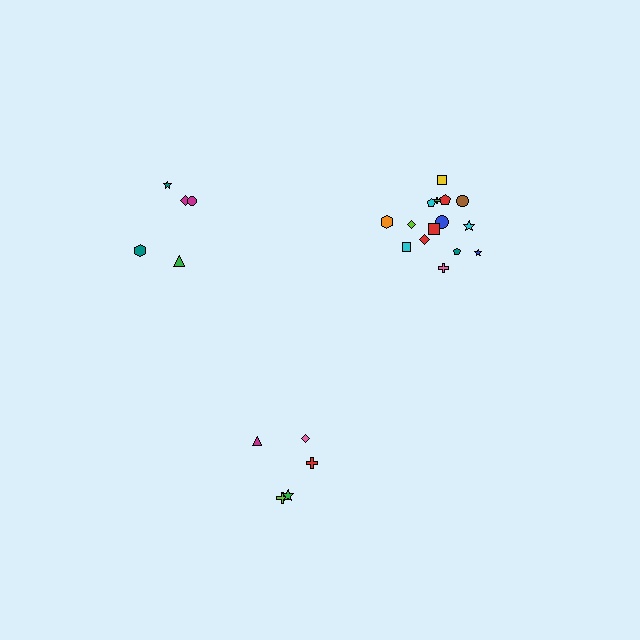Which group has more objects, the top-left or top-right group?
The top-right group.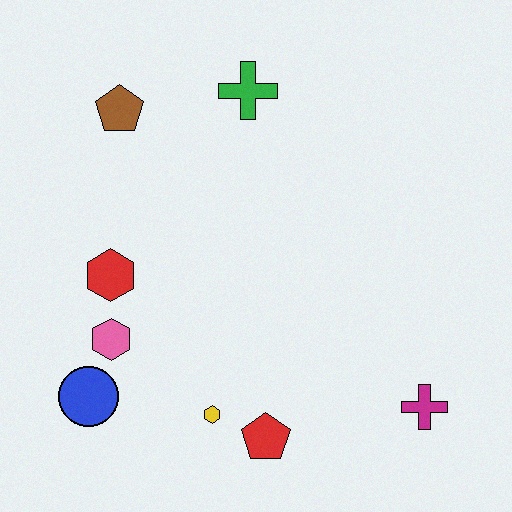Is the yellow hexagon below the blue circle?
Yes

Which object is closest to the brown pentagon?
The green cross is closest to the brown pentagon.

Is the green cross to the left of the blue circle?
No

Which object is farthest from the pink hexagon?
The magenta cross is farthest from the pink hexagon.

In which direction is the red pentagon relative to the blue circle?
The red pentagon is to the right of the blue circle.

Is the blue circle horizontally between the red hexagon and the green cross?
No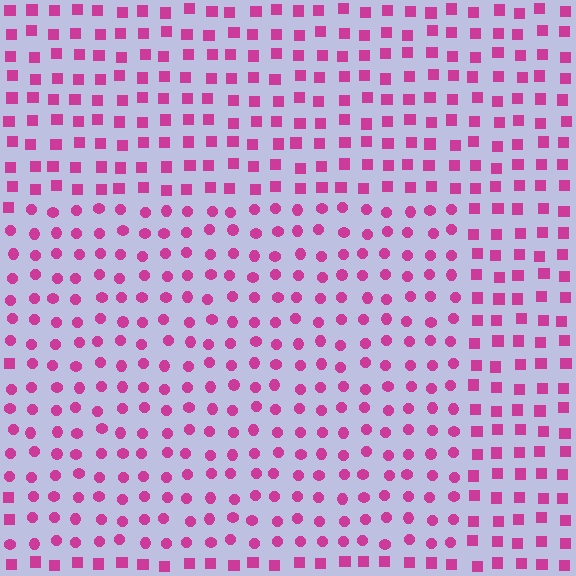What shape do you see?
I see a rectangle.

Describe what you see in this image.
The image is filled with small magenta elements arranged in a uniform grid. A rectangle-shaped region contains circles, while the surrounding area contains squares. The boundary is defined purely by the change in element shape.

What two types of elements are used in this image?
The image uses circles inside the rectangle region and squares outside it.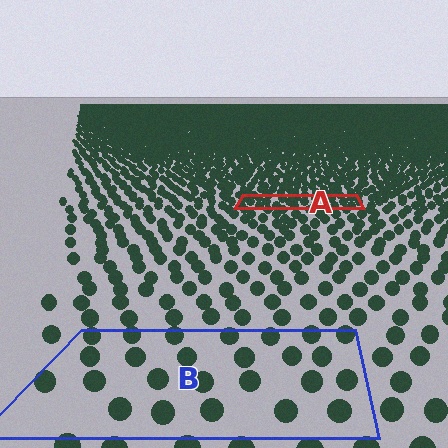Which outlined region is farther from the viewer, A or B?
Region A is farther from the viewer — the texture elements inside it appear smaller and more densely packed.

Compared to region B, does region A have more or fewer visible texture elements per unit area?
Region A has more texture elements per unit area — they are packed more densely because it is farther away.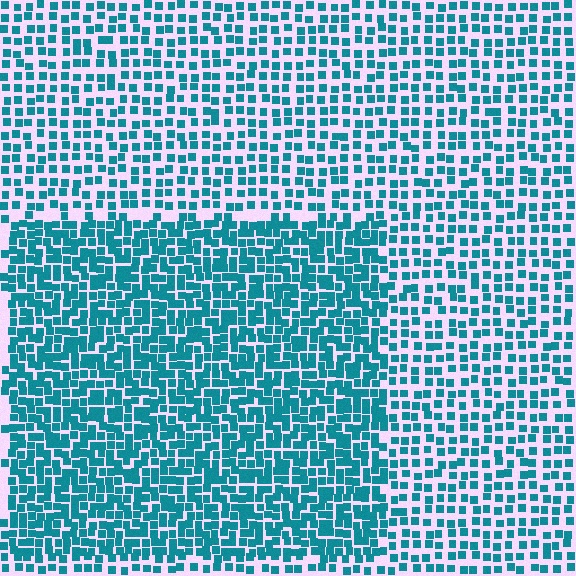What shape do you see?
I see a rectangle.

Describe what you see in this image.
The image contains small teal elements arranged at two different densities. A rectangle-shaped region is visible where the elements are more densely packed than the surrounding area.